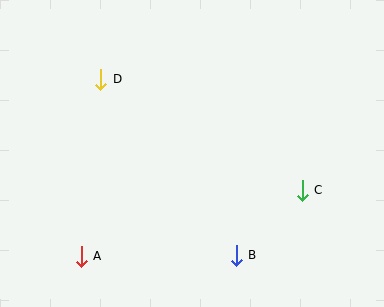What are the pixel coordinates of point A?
Point A is at (81, 256).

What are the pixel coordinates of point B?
Point B is at (236, 255).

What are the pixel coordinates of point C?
Point C is at (302, 190).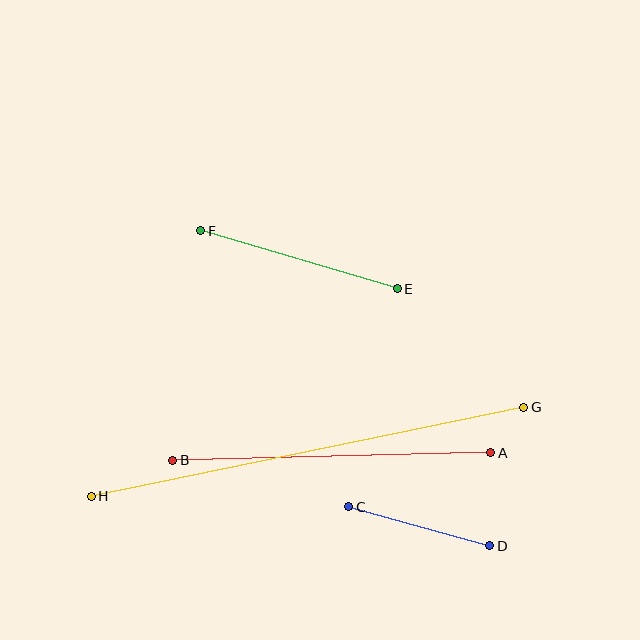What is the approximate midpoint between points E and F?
The midpoint is at approximately (299, 260) pixels.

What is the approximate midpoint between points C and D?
The midpoint is at approximately (419, 526) pixels.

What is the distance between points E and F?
The distance is approximately 205 pixels.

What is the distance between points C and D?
The distance is approximately 147 pixels.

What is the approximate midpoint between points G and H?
The midpoint is at approximately (307, 452) pixels.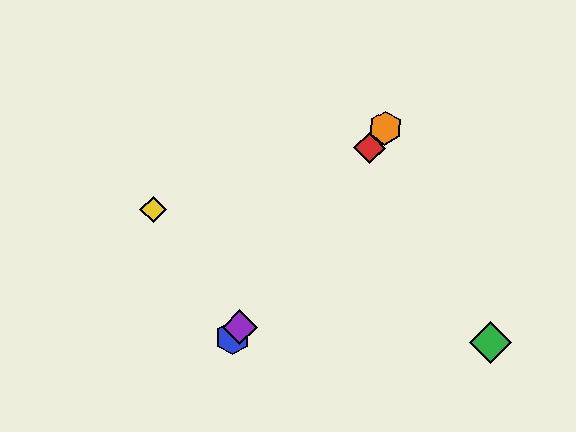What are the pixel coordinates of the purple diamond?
The purple diamond is at (240, 327).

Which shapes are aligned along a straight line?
The red diamond, the blue hexagon, the purple diamond, the orange hexagon are aligned along a straight line.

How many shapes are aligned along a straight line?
4 shapes (the red diamond, the blue hexagon, the purple diamond, the orange hexagon) are aligned along a straight line.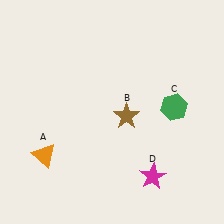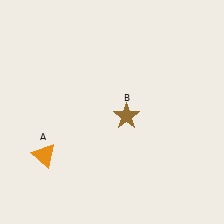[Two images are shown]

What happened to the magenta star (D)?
The magenta star (D) was removed in Image 2. It was in the bottom-right area of Image 1.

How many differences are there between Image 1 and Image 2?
There are 2 differences between the two images.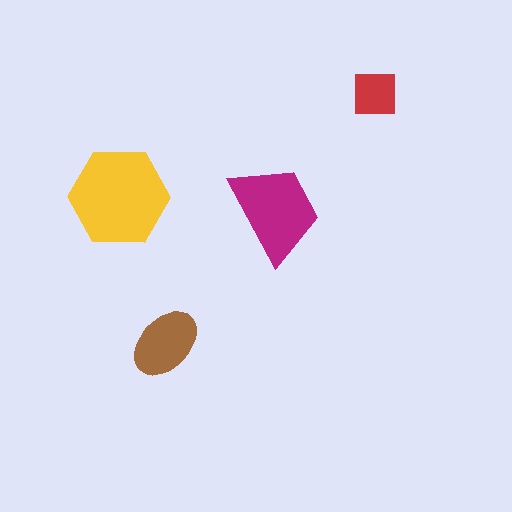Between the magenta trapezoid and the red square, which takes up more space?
The magenta trapezoid.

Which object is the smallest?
The red square.